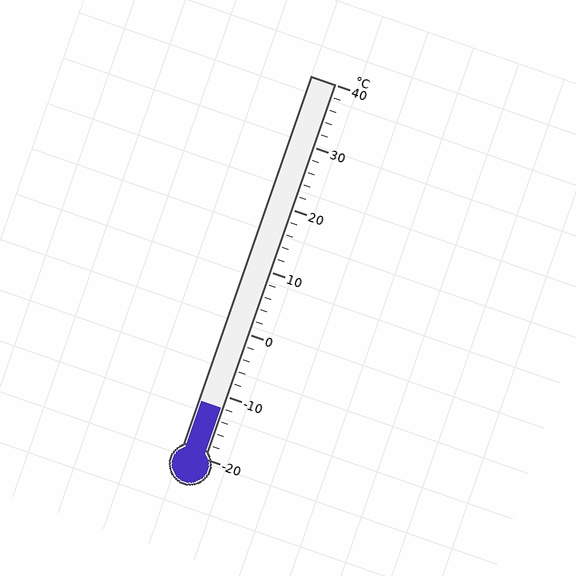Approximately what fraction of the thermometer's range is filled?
The thermometer is filled to approximately 15% of its range.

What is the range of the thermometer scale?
The thermometer scale ranges from -20°C to 40°C.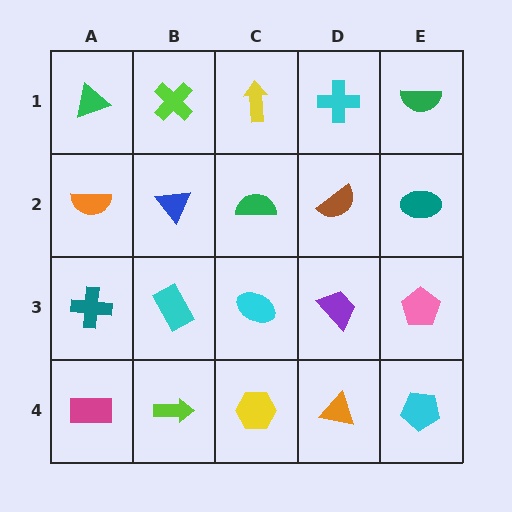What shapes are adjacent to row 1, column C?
A green semicircle (row 2, column C), a lime cross (row 1, column B), a cyan cross (row 1, column D).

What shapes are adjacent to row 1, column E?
A teal ellipse (row 2, column E), a cyan cross (row 1, column D).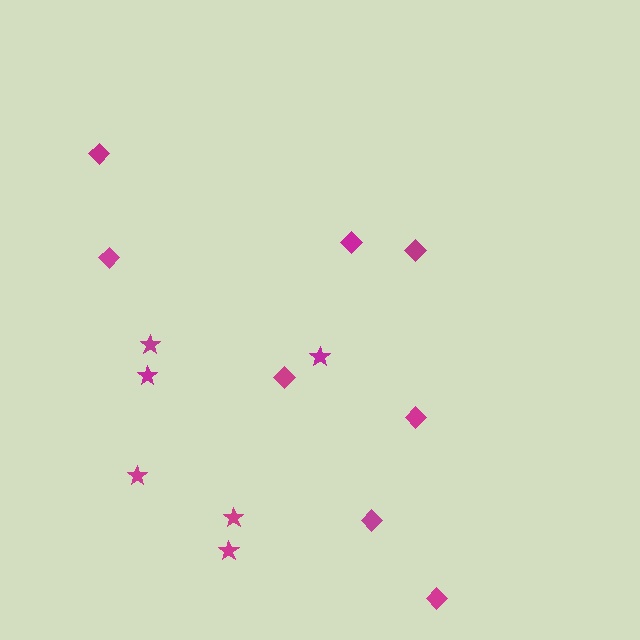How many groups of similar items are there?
There are 2 groups: one group of stars (6) and one group of diamonds (8).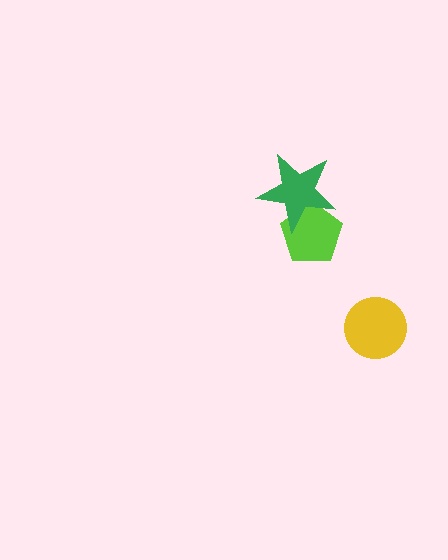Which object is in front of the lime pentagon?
The green star is in front of the lime pentagon.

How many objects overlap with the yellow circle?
0 objects overlap with the yellow circle.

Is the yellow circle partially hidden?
No, no other shape covers it.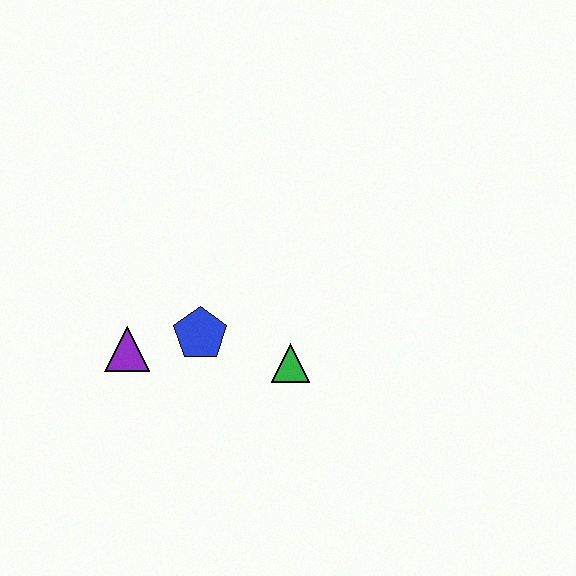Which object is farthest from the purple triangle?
The green triangle is farthest from the purple triangle.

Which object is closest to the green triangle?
The blue pentagon is closest to the green triangle.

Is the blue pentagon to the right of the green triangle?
No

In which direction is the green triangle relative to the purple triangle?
The green triangle is to the right of the purple triangle.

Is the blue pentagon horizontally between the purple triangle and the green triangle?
Yes